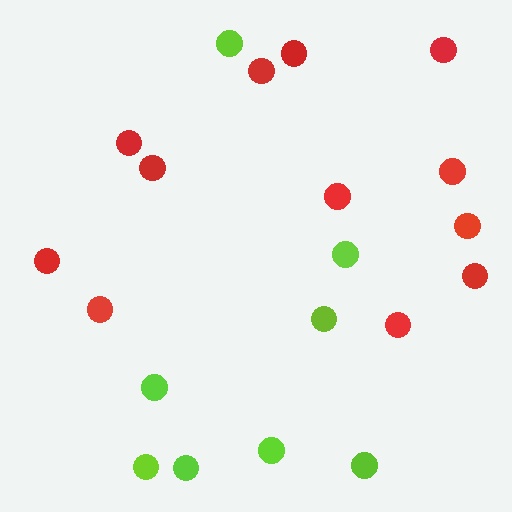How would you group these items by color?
There are 2 groups: one group of lime circles (8) and one group of red circles (12).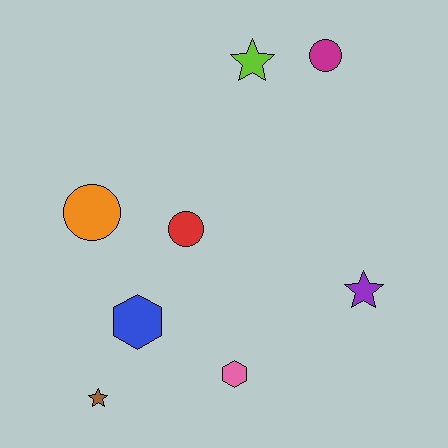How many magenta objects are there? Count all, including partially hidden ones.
There is 1 magenta object.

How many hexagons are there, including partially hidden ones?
There are 2 hexagons.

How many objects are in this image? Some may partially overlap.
There are 8 objects.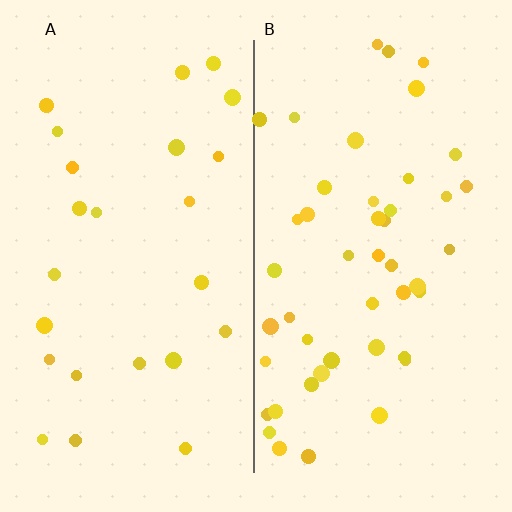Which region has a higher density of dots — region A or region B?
B (the right).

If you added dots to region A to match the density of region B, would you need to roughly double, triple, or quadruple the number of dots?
Approximately double.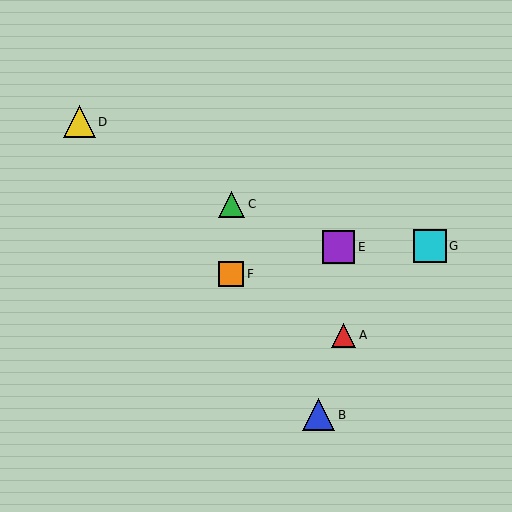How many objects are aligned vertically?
2 objects (C, F) are aligned vertically.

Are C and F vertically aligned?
Yes, both are at x≈231.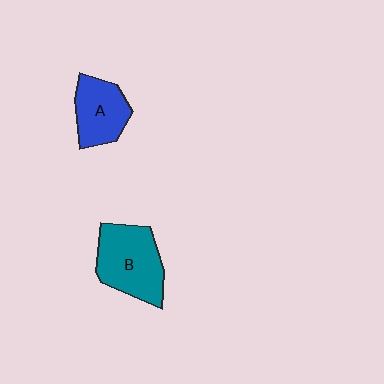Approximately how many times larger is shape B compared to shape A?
Approximately 1.4 times.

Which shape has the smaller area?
Shape A (blue).